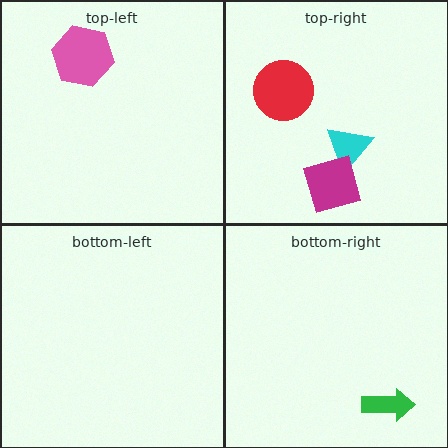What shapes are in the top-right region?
The cyan triangle, the red circle, the magenta square.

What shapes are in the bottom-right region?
The green arrow.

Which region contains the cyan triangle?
The top-right region.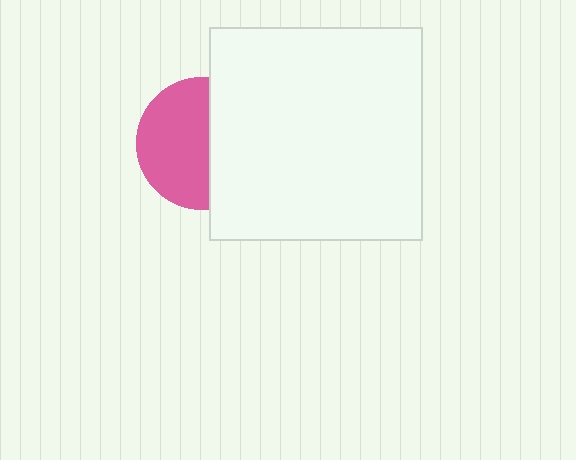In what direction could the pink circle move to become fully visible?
The pink circle could move left. That would shift it out from behind the white square entirely.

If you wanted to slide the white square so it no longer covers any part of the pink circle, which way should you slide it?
Slide it right — that is the most direct way to separate the two shapes.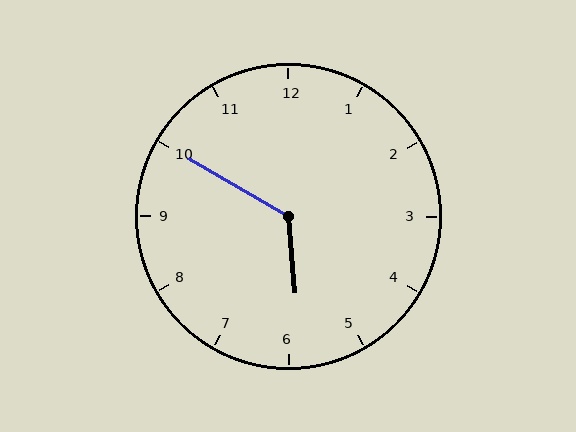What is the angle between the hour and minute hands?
Approximately 125 degrees.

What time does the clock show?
5:50.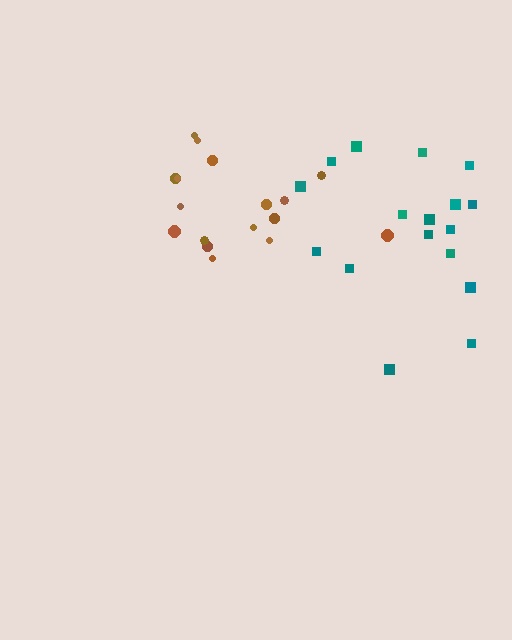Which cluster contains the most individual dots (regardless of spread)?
Brown (17).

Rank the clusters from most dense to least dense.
brown, teal.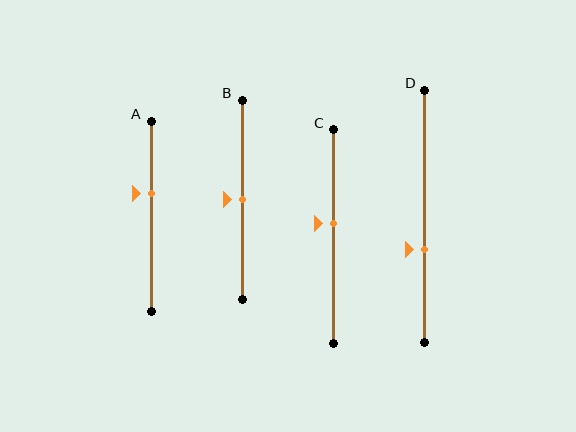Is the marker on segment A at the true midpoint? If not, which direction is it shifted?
No, the marker on segment A is shifted upward by about 12% of the segment length.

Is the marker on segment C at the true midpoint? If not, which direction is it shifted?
No, the marker on segment C is shifted upward by about 6% of the segment length.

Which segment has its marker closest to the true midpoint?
Segment B has its marker closest to the true midpoint.